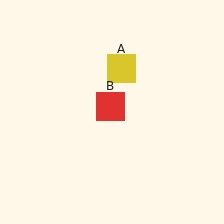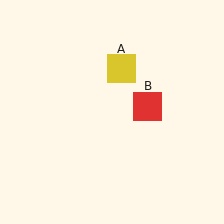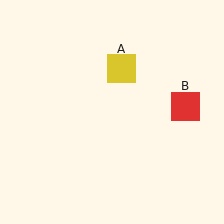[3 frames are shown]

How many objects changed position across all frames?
1 object changed position: red square (object B).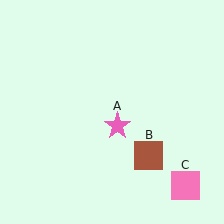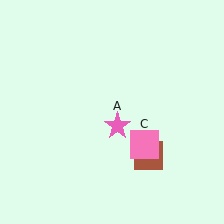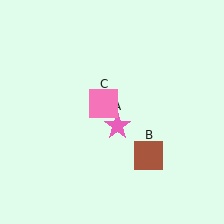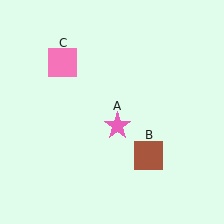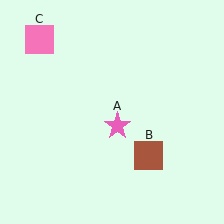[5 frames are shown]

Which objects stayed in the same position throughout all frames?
Pink star (object A) and brown square (object B) remained stationary.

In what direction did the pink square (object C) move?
The pink square (object C) moved up and to the left.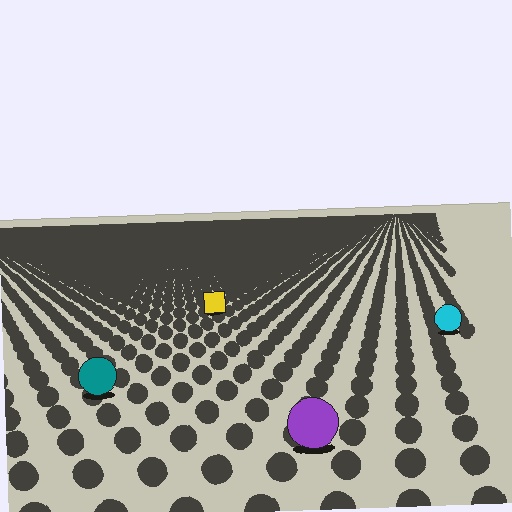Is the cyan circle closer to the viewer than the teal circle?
No. The teal circle is closer — you can tell from the texture gradient: the ground texture is coarser near it.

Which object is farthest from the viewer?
The yellow square is farthest from the viewer. It appears smaller and the ground texture around it is denser.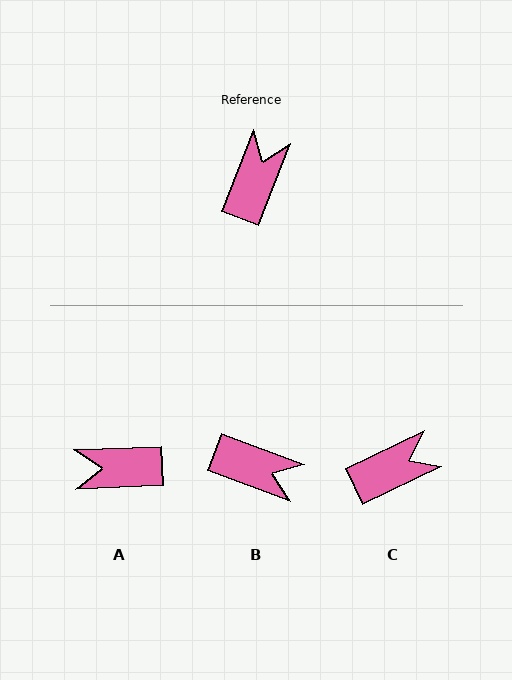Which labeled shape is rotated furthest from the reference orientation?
A, about 114 degrees away.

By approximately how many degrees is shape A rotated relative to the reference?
Approximately 114 degrees counter-clockwise.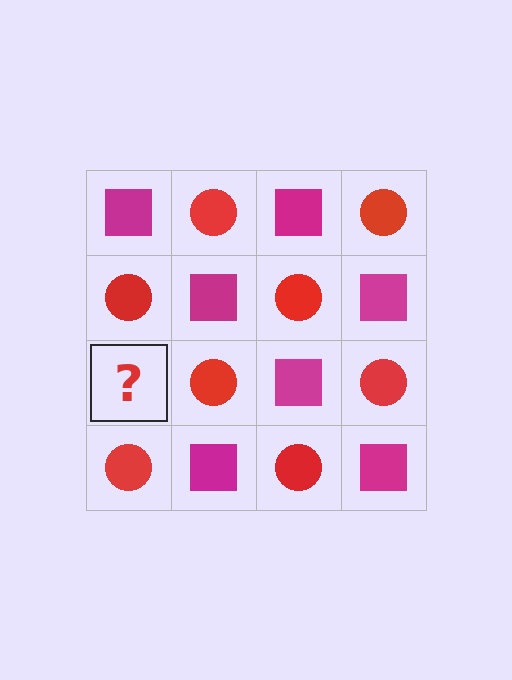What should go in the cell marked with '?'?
The missing cell should contain a magenta square.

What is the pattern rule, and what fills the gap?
The rule is that it alternates magenta square and red circle in a checkerboard pattern. The gap should be filled with a magenta square.